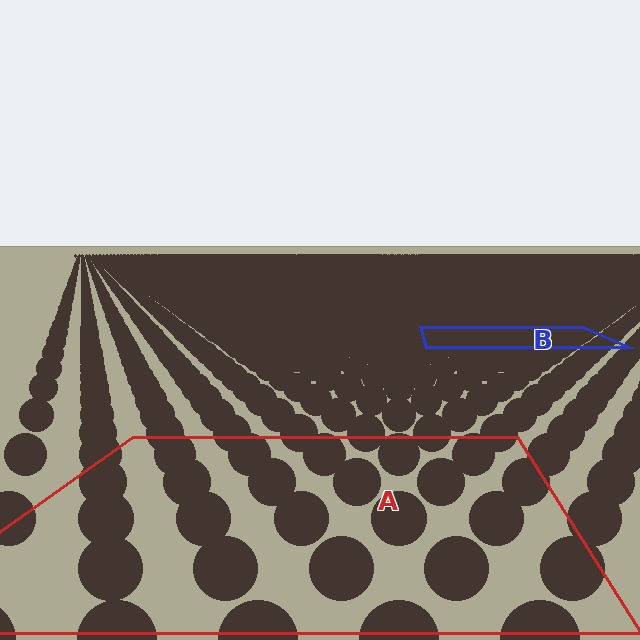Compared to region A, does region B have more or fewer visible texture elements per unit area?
Region B has more texture elements per unit area — they are packed more densely because it is farther away.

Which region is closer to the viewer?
Region A is closer. The texture elements there are larger and more spread out.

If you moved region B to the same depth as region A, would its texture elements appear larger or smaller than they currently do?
They would appear larger. At a closer depth, the same texture elements are projected at a bigger on-screen size.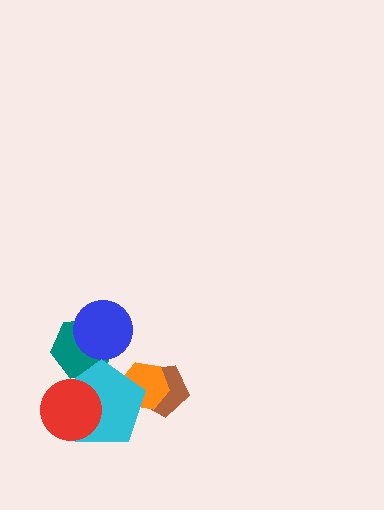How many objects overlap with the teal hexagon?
2 objects overlap with the teal hexagon.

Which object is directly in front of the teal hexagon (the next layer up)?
The blue circle is directly in front of the teal hexagon.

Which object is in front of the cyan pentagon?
The red circle is in front of the cyan pentagon.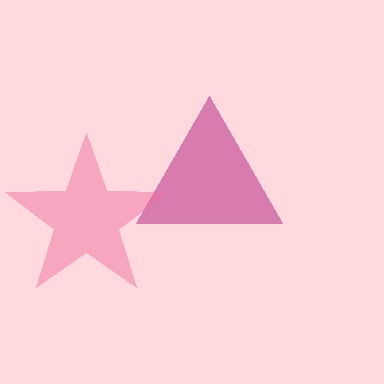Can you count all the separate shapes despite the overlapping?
Yes, there are 2 separate shapes.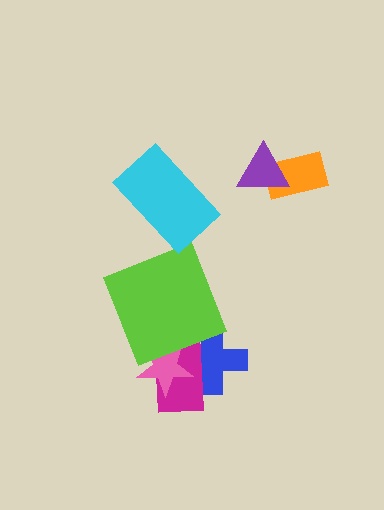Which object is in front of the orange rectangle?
The purple triangle is in front of the orange rectangle.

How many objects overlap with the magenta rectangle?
3 objects overlap with the magenta rectangle.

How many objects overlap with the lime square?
3 objects overlap with the lime square.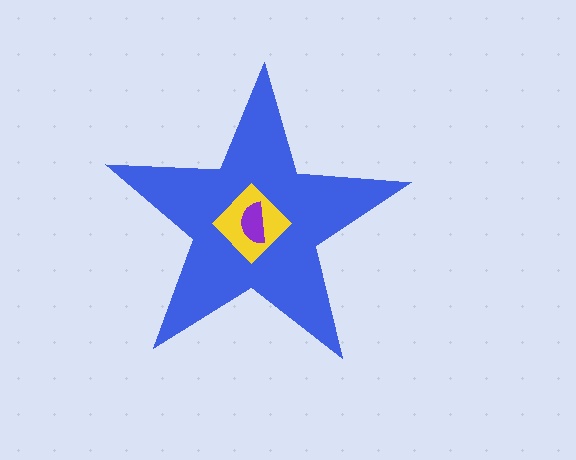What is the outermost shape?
The blue star.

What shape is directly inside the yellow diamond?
The purple semicircle.